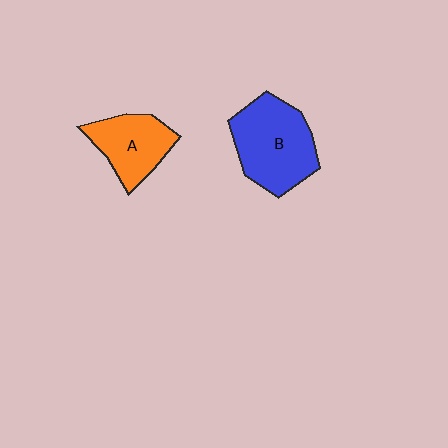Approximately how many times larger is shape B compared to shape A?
Approximately 1.5 times.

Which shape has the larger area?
Shape B (blue).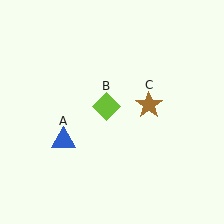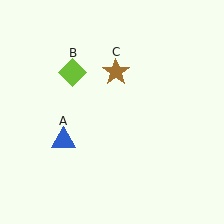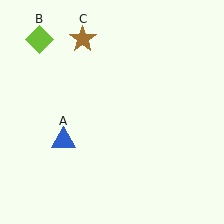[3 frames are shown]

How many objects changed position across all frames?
2 objects changed position: lime diamond (object B), brown star (object C).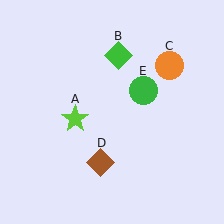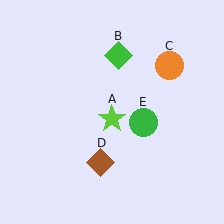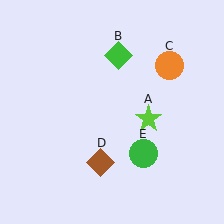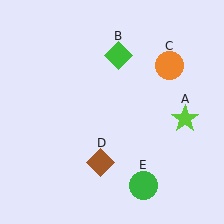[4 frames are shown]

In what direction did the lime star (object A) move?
The lime star (object A) moved right.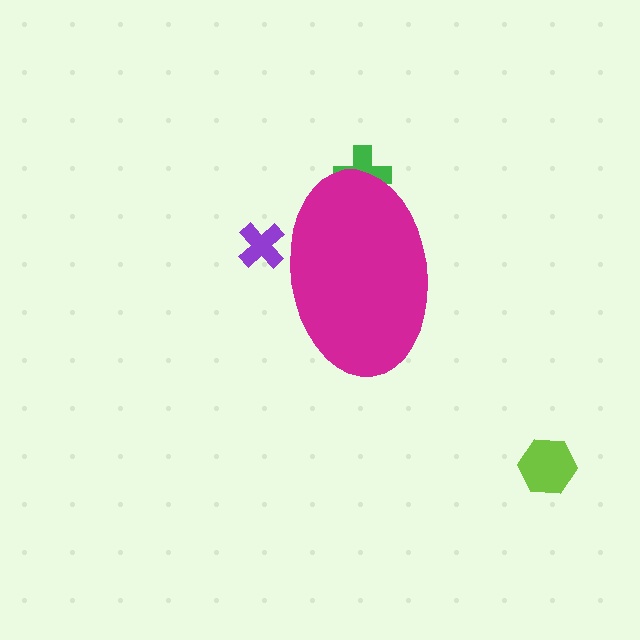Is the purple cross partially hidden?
Yes, the purple cross is partially hidden behind the magenta ellipse.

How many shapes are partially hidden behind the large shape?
2 shapes are partially hidden.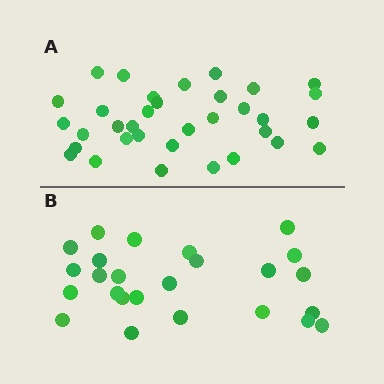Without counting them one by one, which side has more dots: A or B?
Region A (the top region) has more dots.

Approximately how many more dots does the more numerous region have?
Region A has roughly 8 or so more dots than region B.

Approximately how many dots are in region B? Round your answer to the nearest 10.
About 20 dots. (The exact count is 25, which rounds to 20.)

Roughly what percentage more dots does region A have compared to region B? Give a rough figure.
About 35% more.